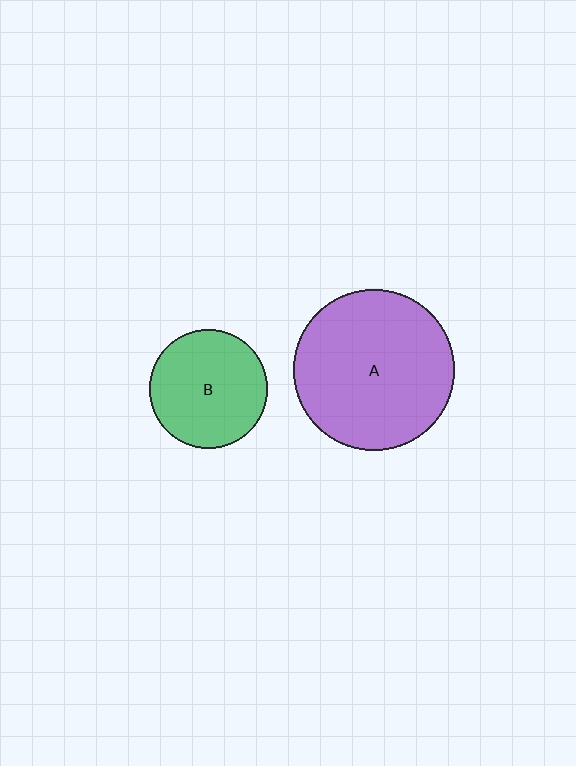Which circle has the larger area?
Circle A (purple).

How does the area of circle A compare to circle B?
Approximately 1.9 times.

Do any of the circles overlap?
No, none of the circles overlap.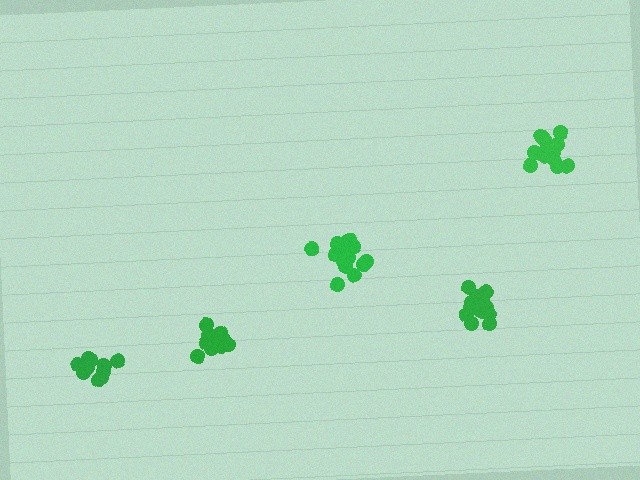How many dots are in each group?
Group 1: 13 dots, Group 2: 13 dots, Group 3: 18 dots, Group 4: 13 dots, Group 5: 19 dots (76 total).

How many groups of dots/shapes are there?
There are 5 groups.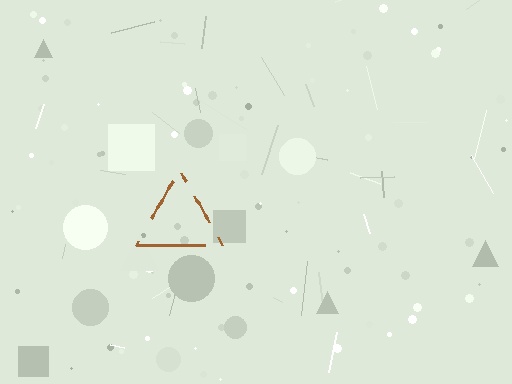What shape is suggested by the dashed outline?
The dashed outline suggests a triangle.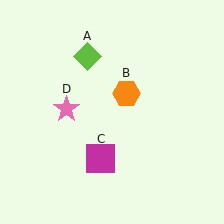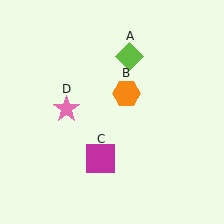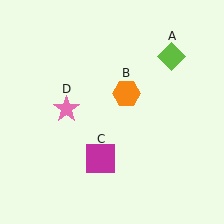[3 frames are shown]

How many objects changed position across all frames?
1 object changed position: lime diamond (object A).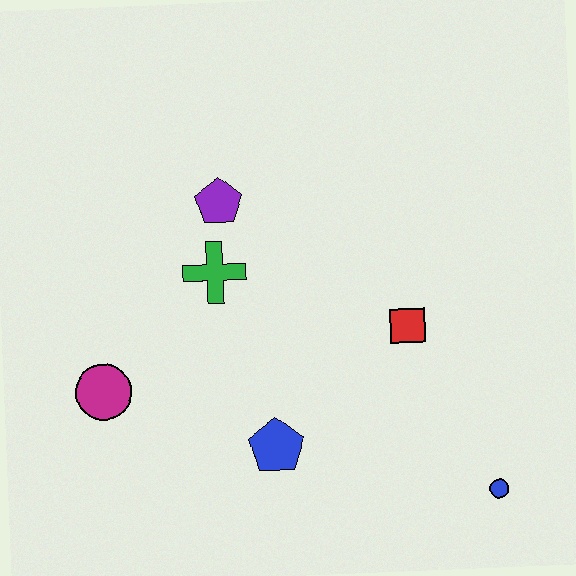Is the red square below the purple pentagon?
Yes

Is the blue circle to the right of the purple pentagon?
Yes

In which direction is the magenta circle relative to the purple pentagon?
The magenta circle is below the purple pentagon.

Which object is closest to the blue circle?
The red square is closest to the blue circle.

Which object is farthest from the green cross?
The blue circle is farthest from the green cross.